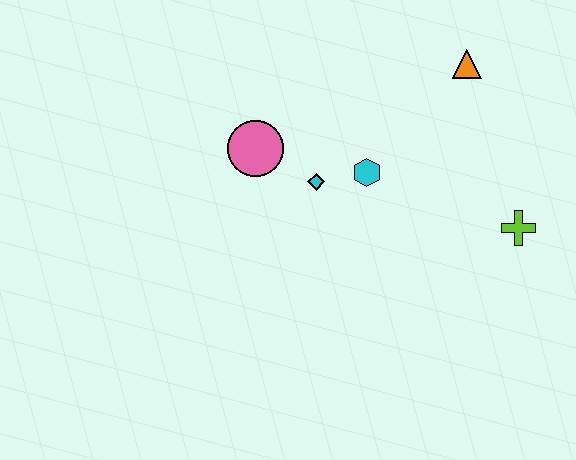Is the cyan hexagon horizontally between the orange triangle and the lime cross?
No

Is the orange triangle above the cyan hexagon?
Yes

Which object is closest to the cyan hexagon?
The cyan diamond is closest to the cyan hexagon.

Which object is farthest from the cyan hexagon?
The lime cross is farthest from the cyan hexagon.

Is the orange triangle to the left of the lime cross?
Yes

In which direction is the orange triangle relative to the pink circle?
The orange triangle is to the right of the pink circle.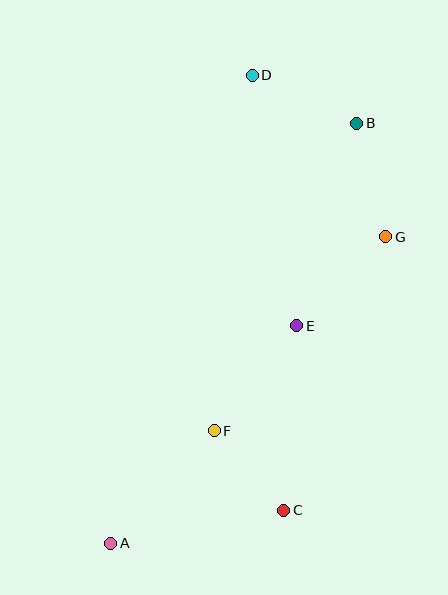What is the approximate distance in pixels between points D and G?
The distance between D and G is approximately 209 pixels.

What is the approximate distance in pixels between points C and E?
The distance between C and E is approximately 185 pixels.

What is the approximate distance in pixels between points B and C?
The distance between B and C is approximately 394 pixels.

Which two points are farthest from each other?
Points A and D are farthest from each other.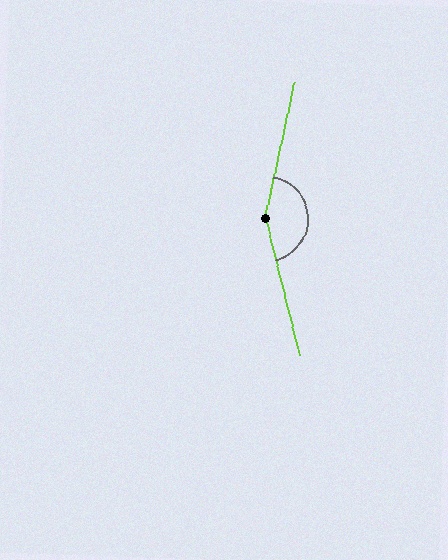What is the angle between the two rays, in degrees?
Approximately 154 degrees.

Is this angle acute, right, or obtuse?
It is obtuse.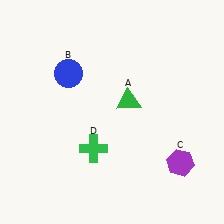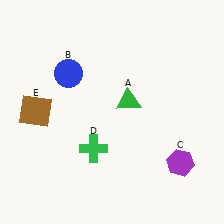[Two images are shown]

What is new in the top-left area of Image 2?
A brown square (E) was added in the top-left area of Image 2.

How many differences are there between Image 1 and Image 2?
There is 1 difference between the two images.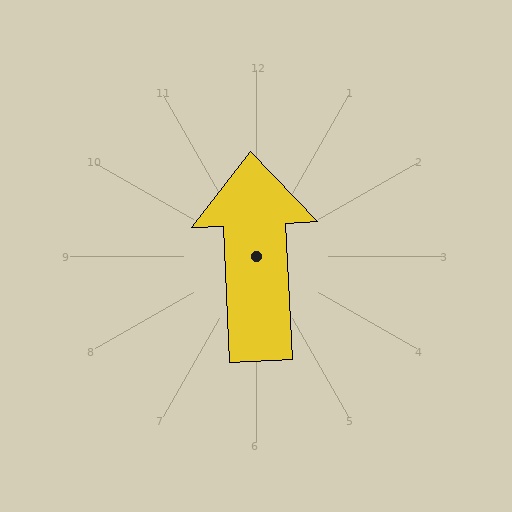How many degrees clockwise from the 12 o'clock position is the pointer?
Approximately 357 degrees.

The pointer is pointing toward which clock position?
Roughly 12 o'clock.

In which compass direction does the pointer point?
North.